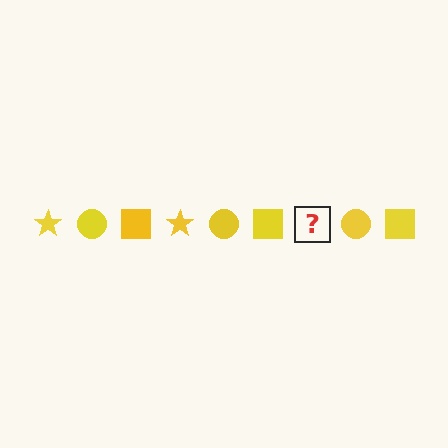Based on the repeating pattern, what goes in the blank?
The blank should be a yellow star.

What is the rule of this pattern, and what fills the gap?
The rule is that the pattern cycles through star, circle, square shapes in yellow. The gap should be filled with a yellow star.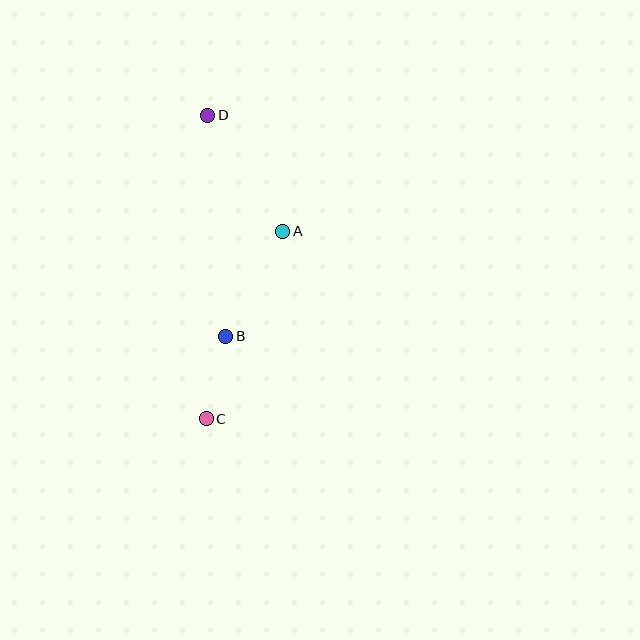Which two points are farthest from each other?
Points C and D are farthest from each other.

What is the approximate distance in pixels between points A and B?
The distance between A and B is approximately 119 pixels.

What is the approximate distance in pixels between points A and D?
The distance between A and D is approximately 138 pixels.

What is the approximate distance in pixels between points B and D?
The distance between B and D is approximately 221 pixels.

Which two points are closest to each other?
Points B and C are closest to each other.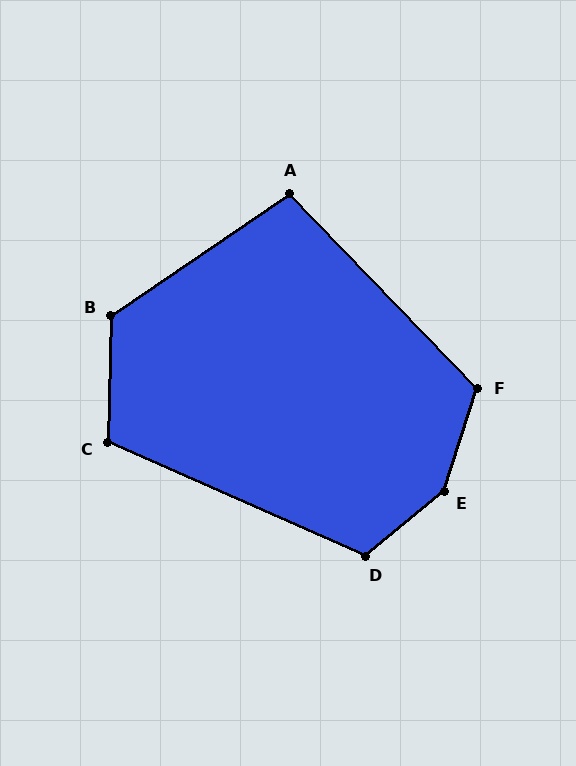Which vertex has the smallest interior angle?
A, at approximately 100 degrees.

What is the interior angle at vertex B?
Approximately 126 degrees (obtuse).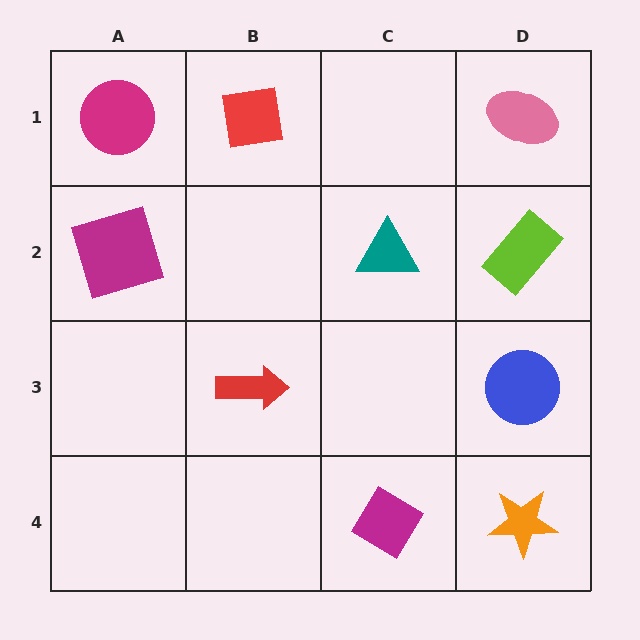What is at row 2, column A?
A magenta square.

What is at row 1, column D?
A pink ellipse.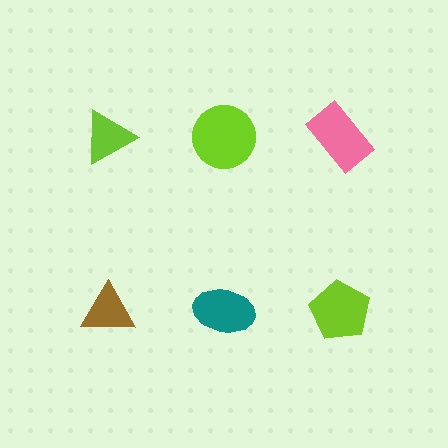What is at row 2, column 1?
A brown triangle.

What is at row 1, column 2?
A lime circle.